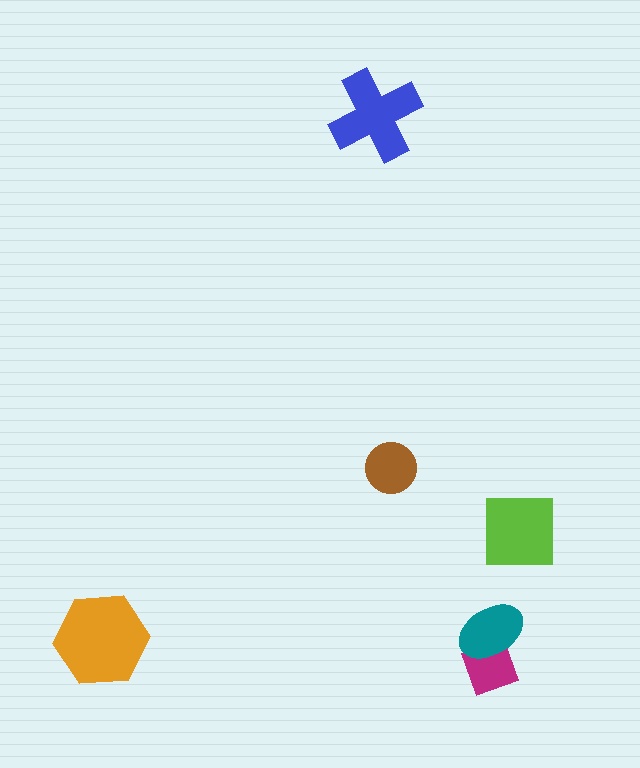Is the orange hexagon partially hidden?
No, no other shape covers it.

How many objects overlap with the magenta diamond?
1 object overlaps with the magenta diamond.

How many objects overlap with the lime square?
0 objects overlap with the lime square.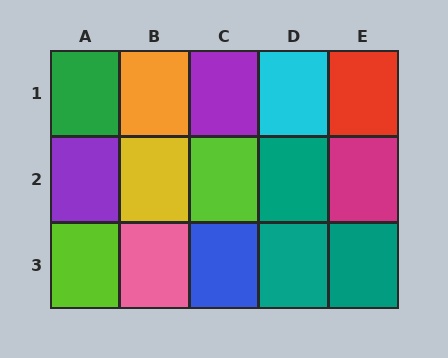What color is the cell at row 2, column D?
Teal.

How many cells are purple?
2 cells are purple.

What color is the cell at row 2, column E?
Magenta.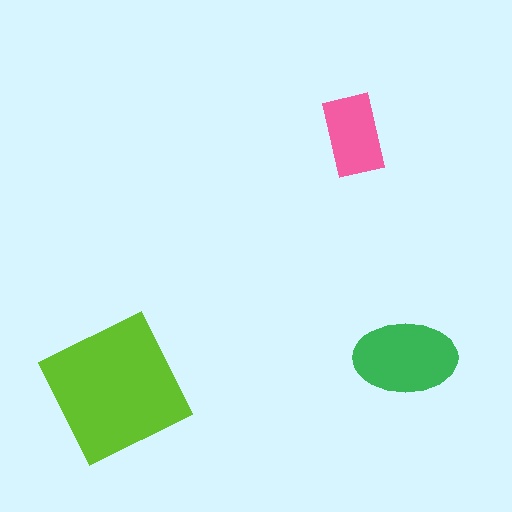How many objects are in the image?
There are 3 objects in the image.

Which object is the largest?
The lime square.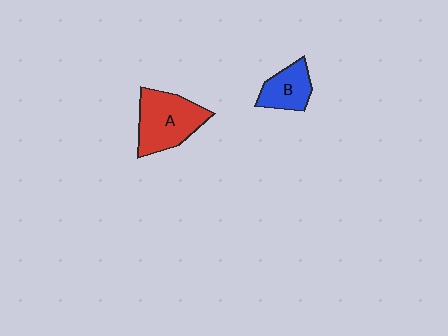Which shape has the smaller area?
Shape B (blue).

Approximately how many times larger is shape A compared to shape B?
Approximately 1.7 times.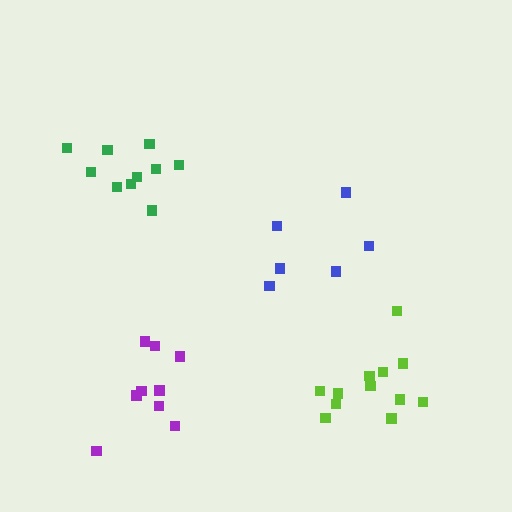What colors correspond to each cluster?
The clusters are colored: green, purple, lime, blue.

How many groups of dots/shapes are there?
There are 4 groups.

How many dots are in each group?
Group 1: 10 dots, Group 2: 9 dots, Group 3: 12 dots, Group 4: 6 dots (37 total).